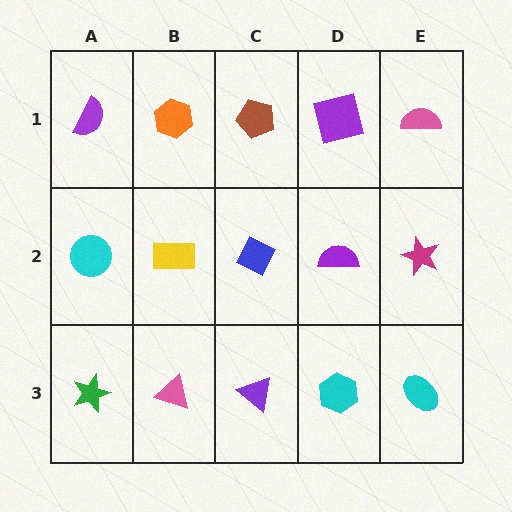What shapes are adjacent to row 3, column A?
A cyan circle (row 2, column A), a pink triangle (row 3, column B).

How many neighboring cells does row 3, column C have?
3.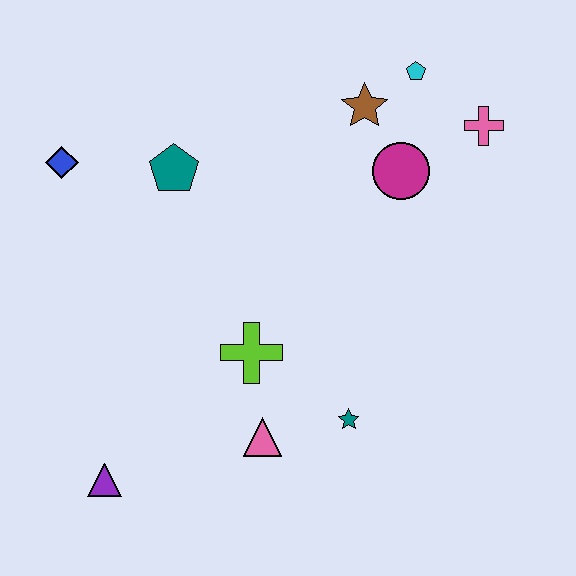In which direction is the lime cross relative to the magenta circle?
The lime cross is below the magenta circle.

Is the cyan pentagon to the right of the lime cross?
Yes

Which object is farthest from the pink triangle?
The cyan pentagon is farthest from the pink triangle.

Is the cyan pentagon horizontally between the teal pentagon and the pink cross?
Yes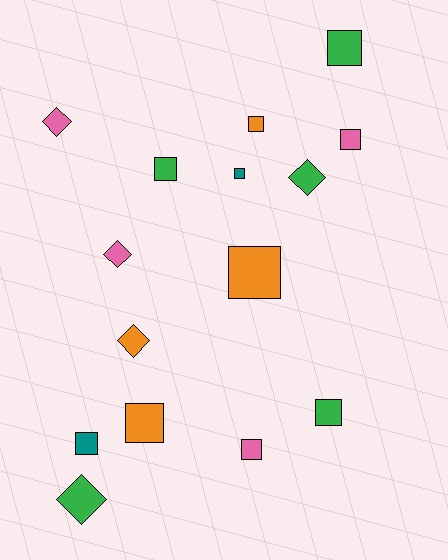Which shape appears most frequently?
Square, with 10 objects.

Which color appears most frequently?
Green, with 5 objects.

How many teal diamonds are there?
There are no teal diamonds.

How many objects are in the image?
There are 15 objects.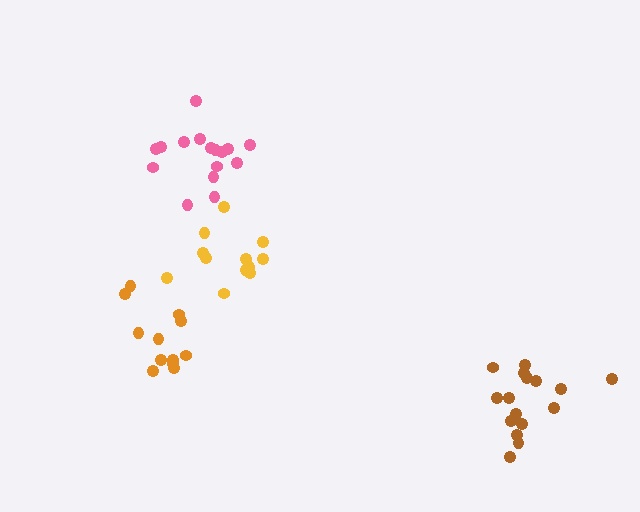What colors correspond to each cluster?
The clusters are colored: pink, orange, brown, yellow.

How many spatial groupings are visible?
There are 4 spatial groupings.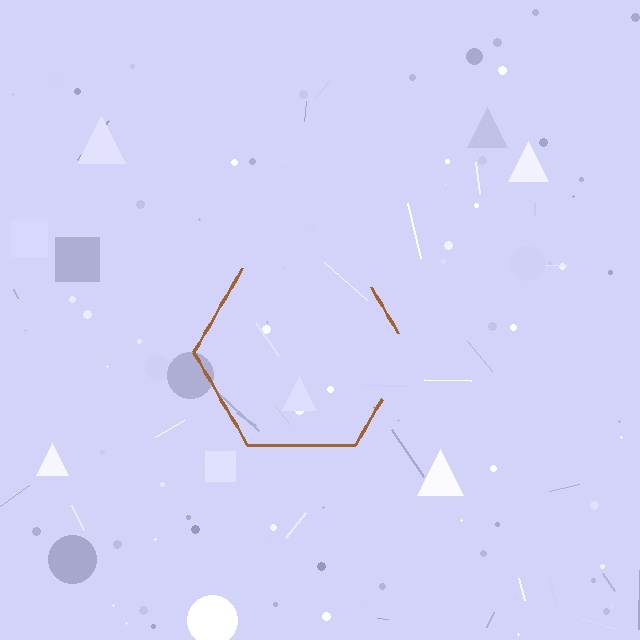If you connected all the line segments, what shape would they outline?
They would outline a hexagon.